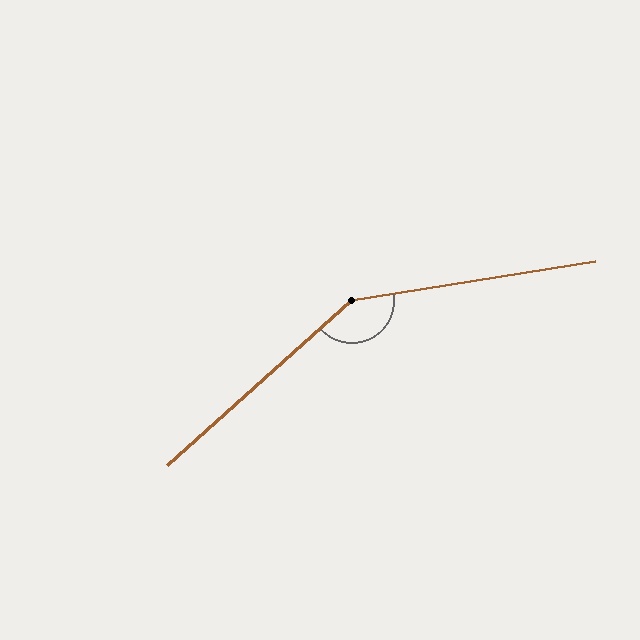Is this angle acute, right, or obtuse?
It is obtuse.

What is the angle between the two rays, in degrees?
Approximately 147 degrees.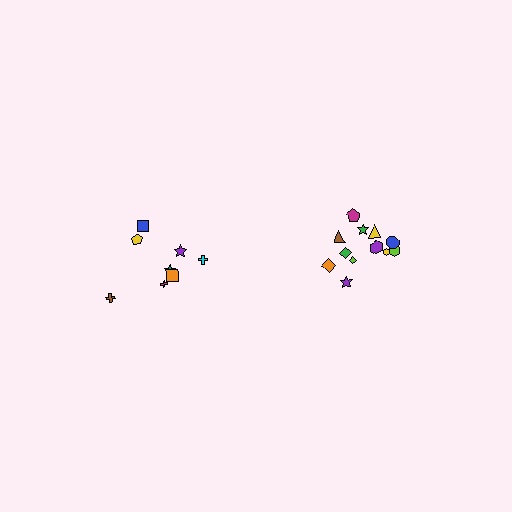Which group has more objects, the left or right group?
The right group.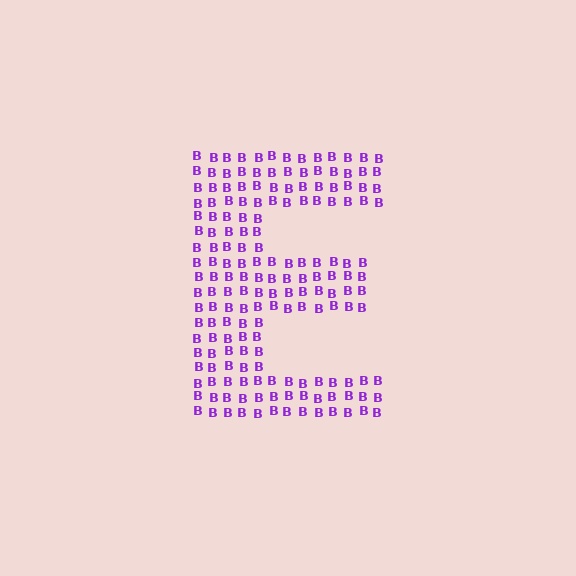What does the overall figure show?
The overall figure shows the letter E.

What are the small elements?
The small elements are letter B's.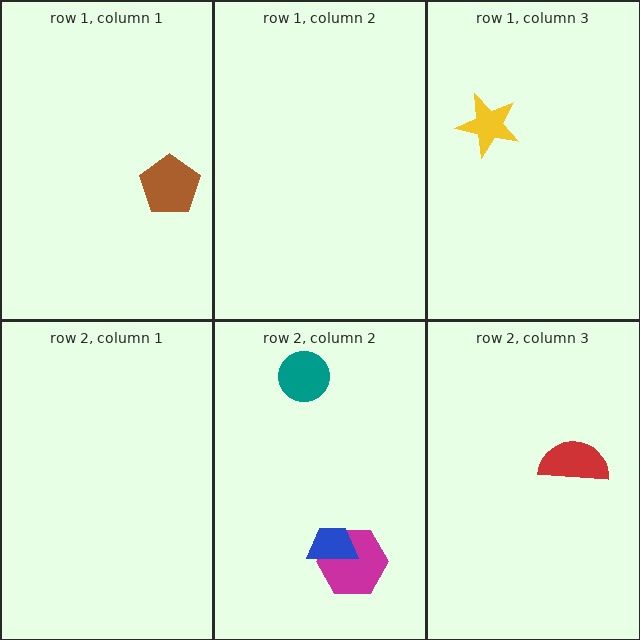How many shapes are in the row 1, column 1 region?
1.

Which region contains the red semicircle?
The row 2, column 3 region.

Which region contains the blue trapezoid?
The row 2, column 2 region.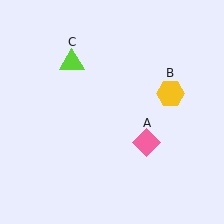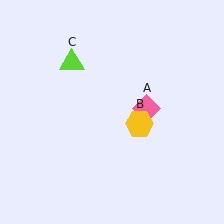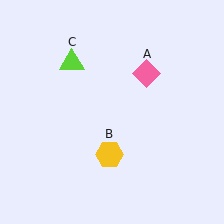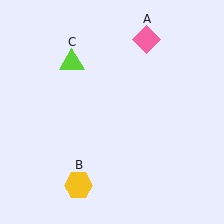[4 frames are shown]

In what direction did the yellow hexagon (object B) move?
The yellow hexagon (object B) moved down and to the left.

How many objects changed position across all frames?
2 objects changed position: pink diamond (object A), yellow hexagon (object B).